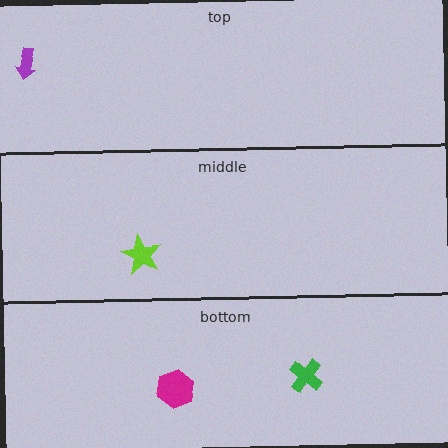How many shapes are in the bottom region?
2.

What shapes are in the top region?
The purple arrow.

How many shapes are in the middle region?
1.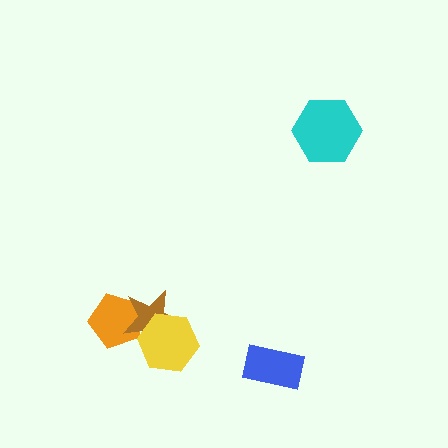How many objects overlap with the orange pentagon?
1 object overlaps with the orange pentagon.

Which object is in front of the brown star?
The yellow hexagon is in front of the brown star.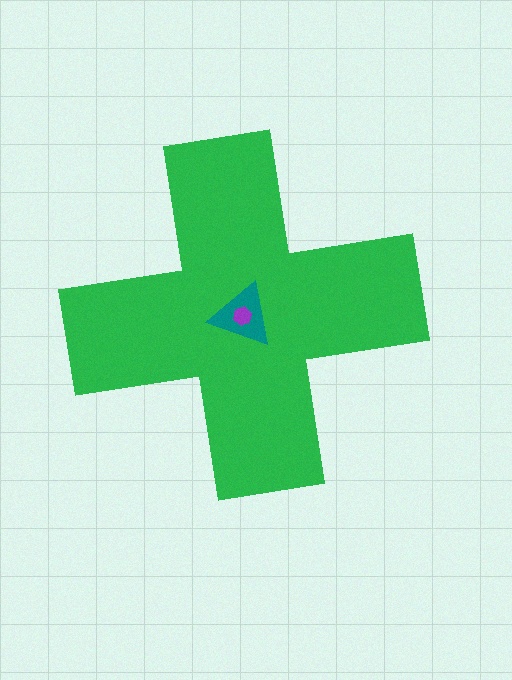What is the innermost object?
The purple hexagon.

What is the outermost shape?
The green cross.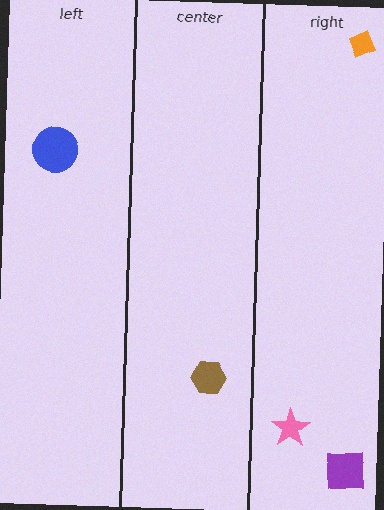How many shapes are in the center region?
1.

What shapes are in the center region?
The brown hexagon.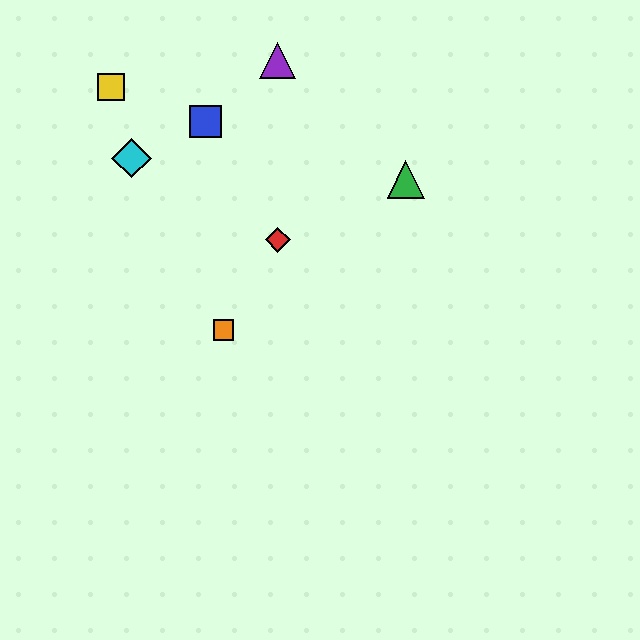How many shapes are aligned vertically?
2 shapes (the red diamond, the purple triangle) are aligned vertically.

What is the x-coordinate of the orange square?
The orange square is at x≈224.